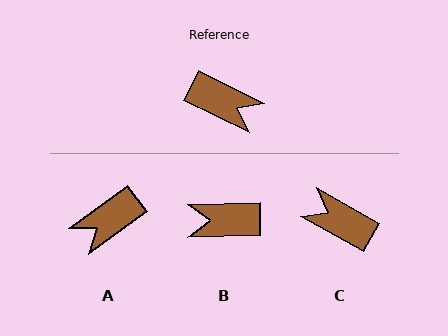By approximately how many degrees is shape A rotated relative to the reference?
Approximately 117 degrees clockwise.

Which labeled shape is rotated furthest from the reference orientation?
C, about 177 degrees away.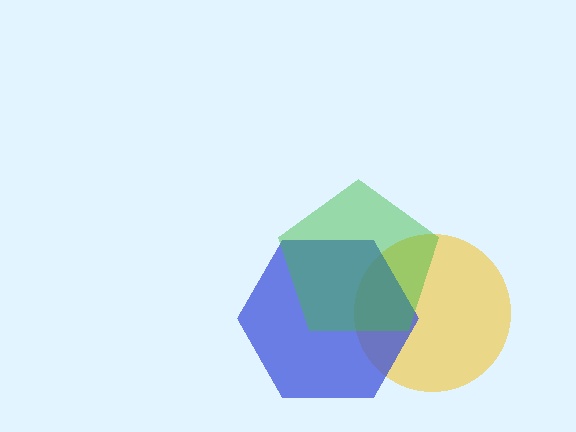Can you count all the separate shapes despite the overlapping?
Yes, there are 3 separate shapes.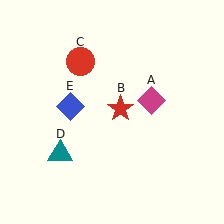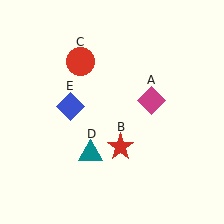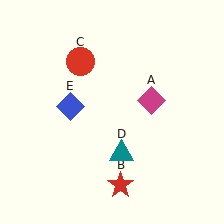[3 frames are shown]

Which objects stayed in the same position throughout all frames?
Magenta diamond (object A) and red circle (object C) and blue diamond (object E) remained stationary.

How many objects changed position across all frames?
2 objects changed position: red star (object B), teal triangle (object D).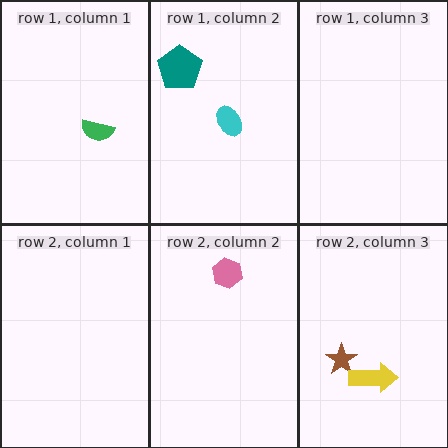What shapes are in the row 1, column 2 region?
The teal pentagon, the cyan ellipse.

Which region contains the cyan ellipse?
The row 1, column 2 region.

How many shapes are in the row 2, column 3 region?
2.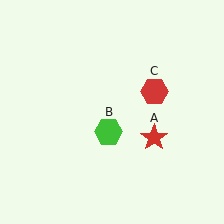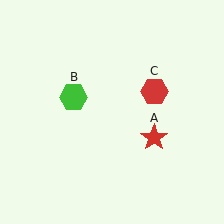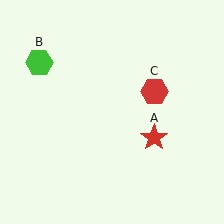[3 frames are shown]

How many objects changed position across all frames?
1 object changed position: green hexagon (object B).